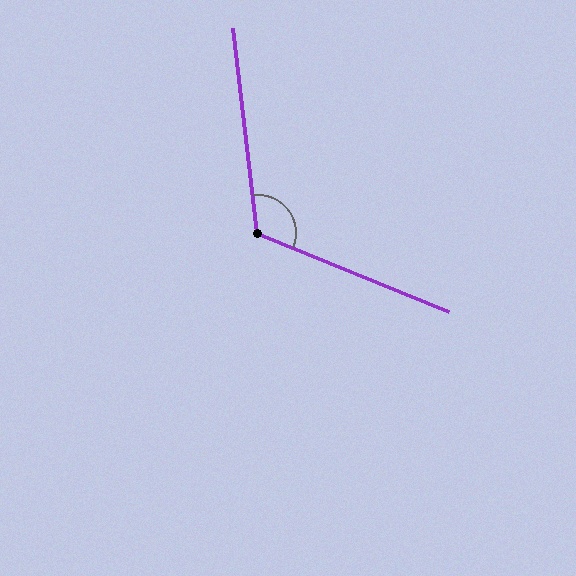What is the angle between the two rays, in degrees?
Approximately 119 degrees.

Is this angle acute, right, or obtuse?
It is obtuse.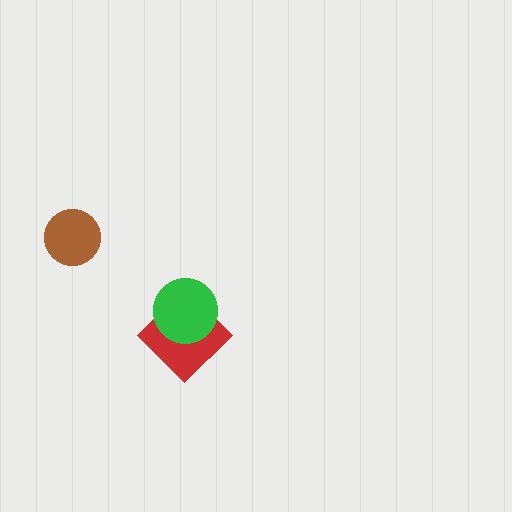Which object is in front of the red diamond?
The green circle is in front of the red diamond.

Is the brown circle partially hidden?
No, no other shape covers it.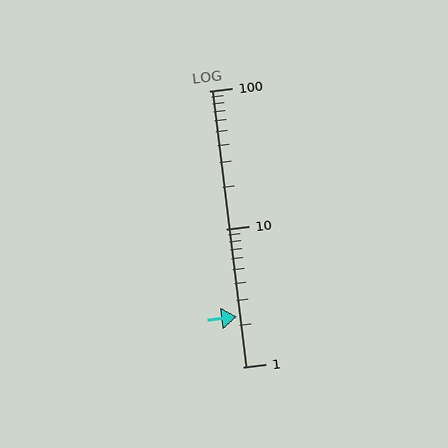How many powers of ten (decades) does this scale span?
The scale spans 2 decades, from 1 to 100.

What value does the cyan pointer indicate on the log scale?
The pointer indicates approximately 2.3.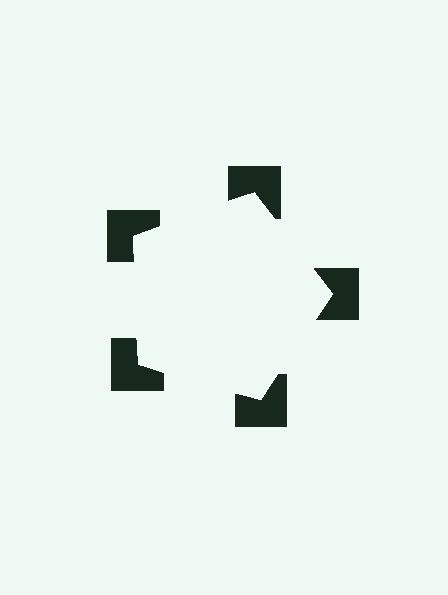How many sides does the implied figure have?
5 sides.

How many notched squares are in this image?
There are 5 — one at each vertex of the illusory pentagon.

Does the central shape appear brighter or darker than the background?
It typically appears slightly brighter than the background, even though no actual brightness change is drawn.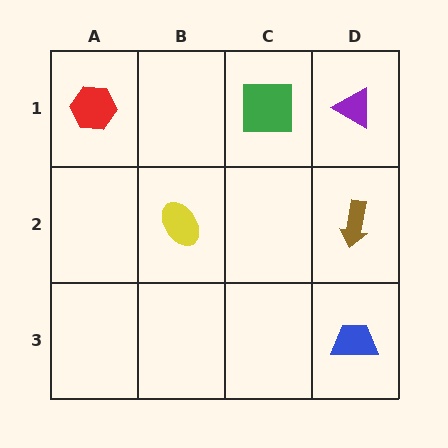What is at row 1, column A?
A red hexagon.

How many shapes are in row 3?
1 shape.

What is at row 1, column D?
A purple triangle.